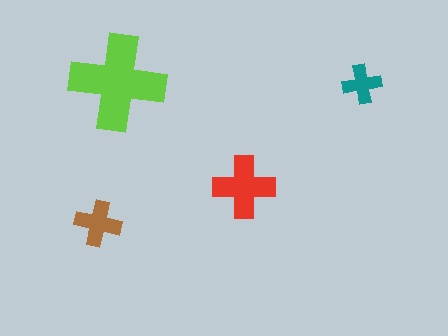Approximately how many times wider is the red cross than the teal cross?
About 1.5 times wider.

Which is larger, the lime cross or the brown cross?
The lime one.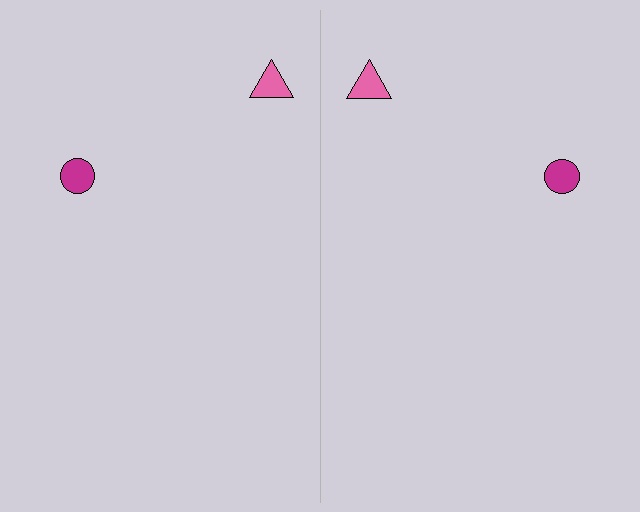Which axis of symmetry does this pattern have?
The pattern has a vertical axis of symmetry running through the center of the image.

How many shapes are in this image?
There are 4 shapes in this image.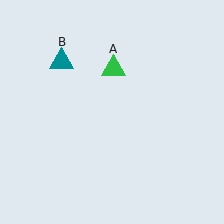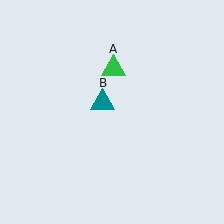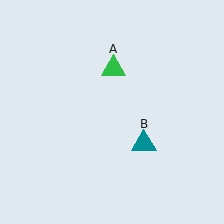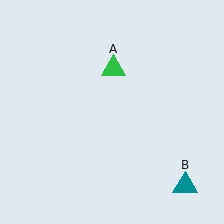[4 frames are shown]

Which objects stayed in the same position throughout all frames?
Green triangle (object A) remained stationary.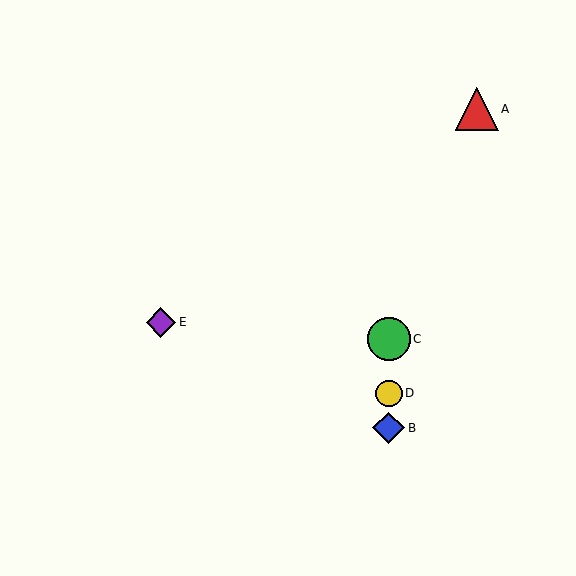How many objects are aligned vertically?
3 objects (B, C, D) are aligned vertically.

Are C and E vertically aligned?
No, C is at x≈389 and E is at x≈161.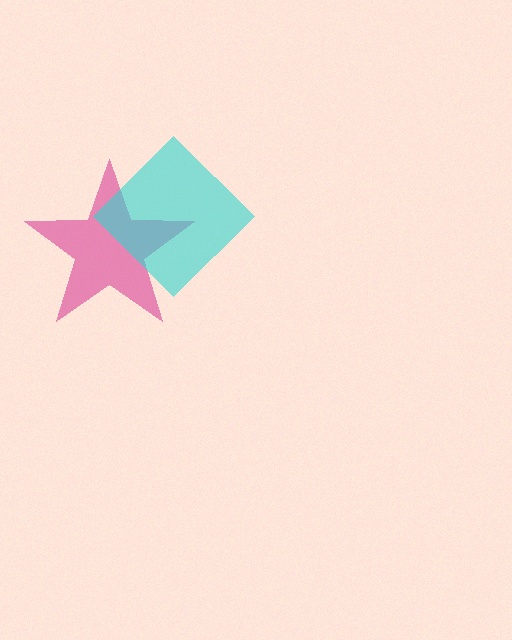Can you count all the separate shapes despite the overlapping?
Yes, there are 2 separate shapes.